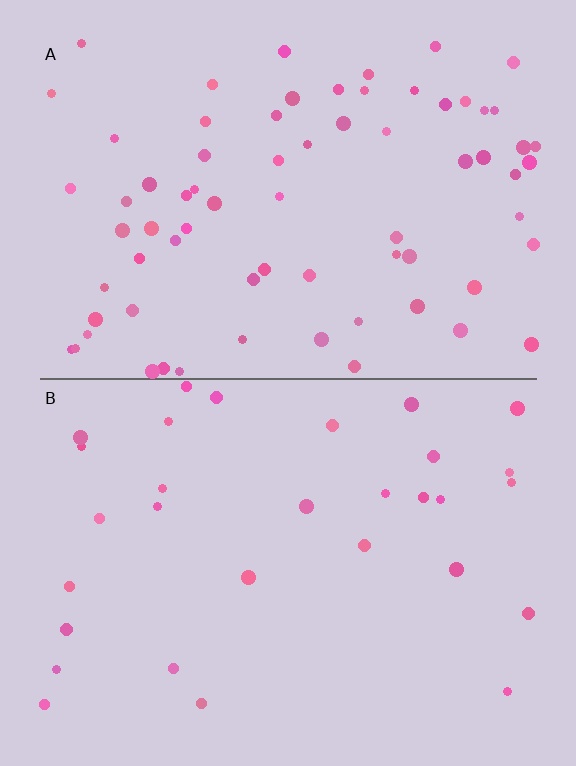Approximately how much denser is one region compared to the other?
Approximately 2.3× — region A over region B.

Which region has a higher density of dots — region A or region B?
A (the top).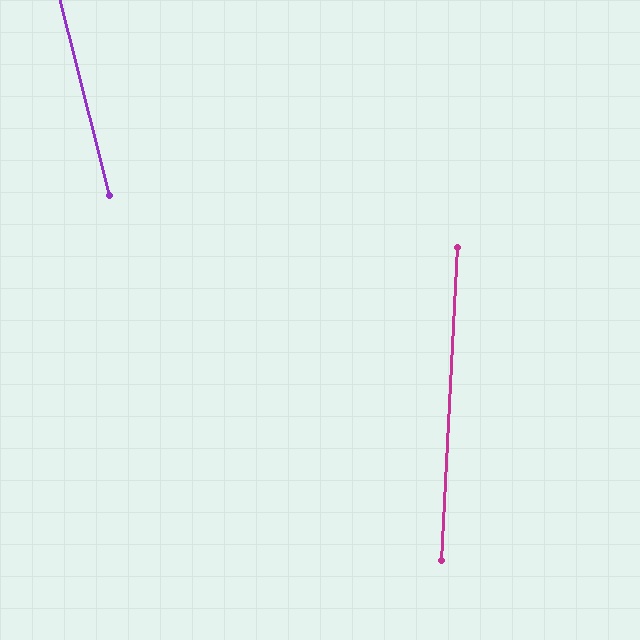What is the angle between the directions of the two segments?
Approximately 17 degrees.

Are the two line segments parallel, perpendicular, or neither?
Neither parallel nor perpendicular — they differ by about 17°.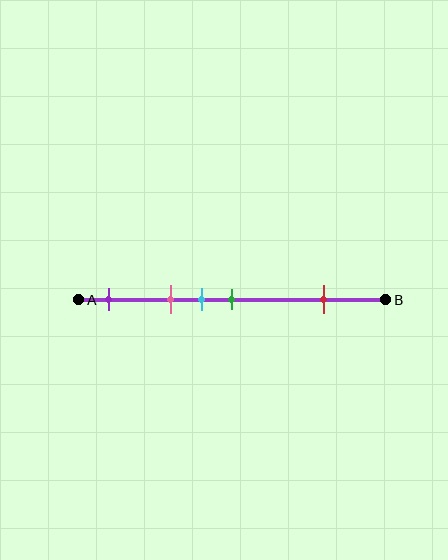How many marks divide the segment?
There are 5 marks dividing the segment.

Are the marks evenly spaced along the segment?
No, the marks are not evenly spaced.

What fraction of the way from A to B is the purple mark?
The purple mark is approximately 10% (0.1) of the way from A to B.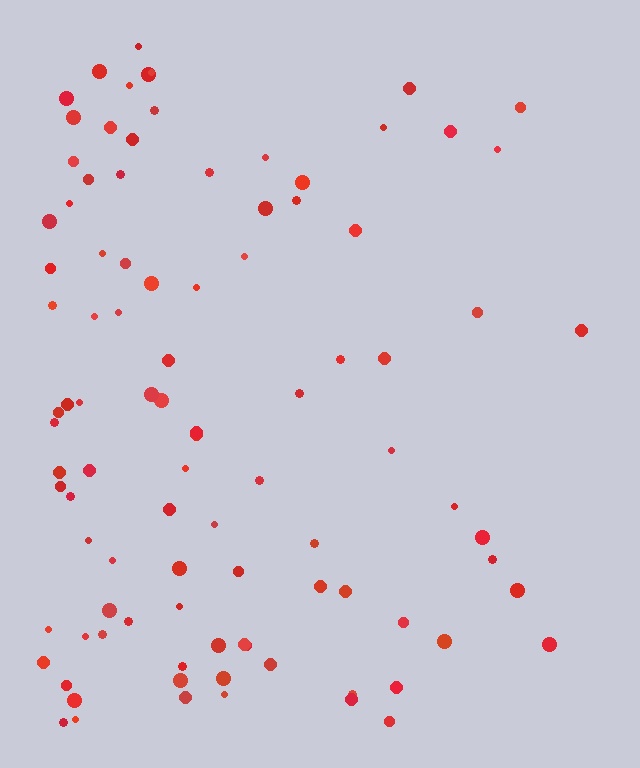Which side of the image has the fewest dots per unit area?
The right.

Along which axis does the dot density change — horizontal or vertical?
Horizontal.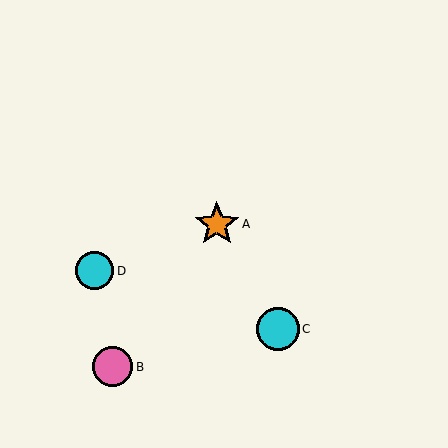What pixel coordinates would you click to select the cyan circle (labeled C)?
Click at (278, 329) to select the cyan circle C.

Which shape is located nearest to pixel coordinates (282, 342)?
The cyan circle (labeled C) at (278, 329) is nearest to that location.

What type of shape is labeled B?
Shape B is a pink circle.